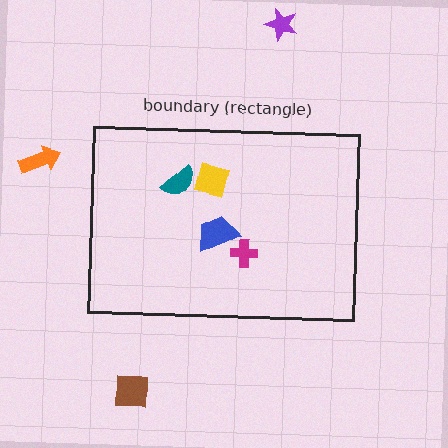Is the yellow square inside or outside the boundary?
Inside.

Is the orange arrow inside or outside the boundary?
Outside.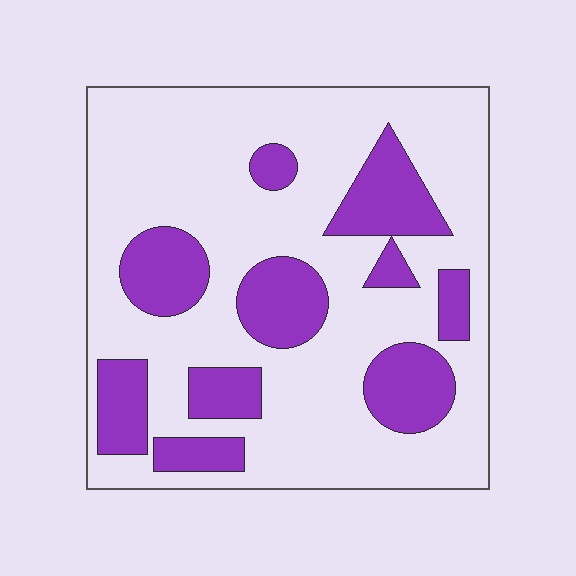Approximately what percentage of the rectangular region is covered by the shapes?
Approximately 30%.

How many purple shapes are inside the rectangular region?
10.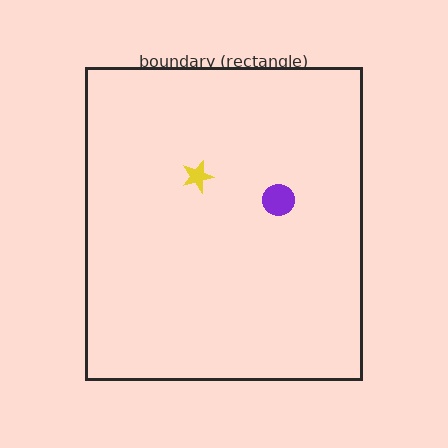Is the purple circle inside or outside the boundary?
Inside.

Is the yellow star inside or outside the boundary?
Inside.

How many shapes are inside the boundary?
2 inside, 0 outside.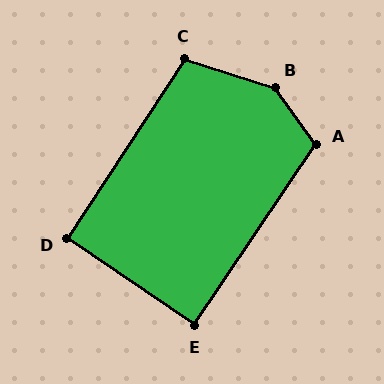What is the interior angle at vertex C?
Approximately 105 degrees (obtuse).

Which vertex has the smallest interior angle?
E, at approximately 90 degrees.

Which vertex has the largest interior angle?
B, at approximately 144 degrees.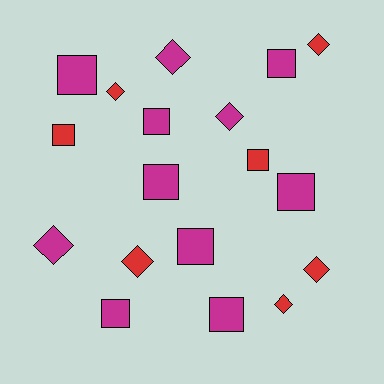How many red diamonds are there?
There are 5 red diamonds.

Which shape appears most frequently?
Square, with 10 objects.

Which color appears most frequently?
Magenta, with 11 objects.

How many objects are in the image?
There are 18 objects.